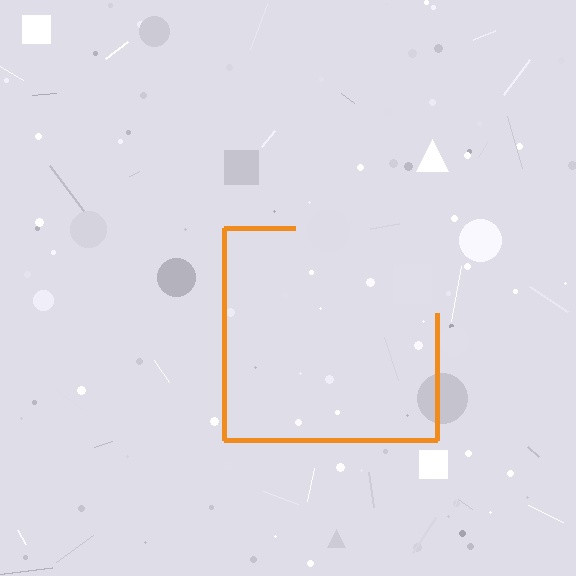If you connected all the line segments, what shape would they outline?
They would outline a square.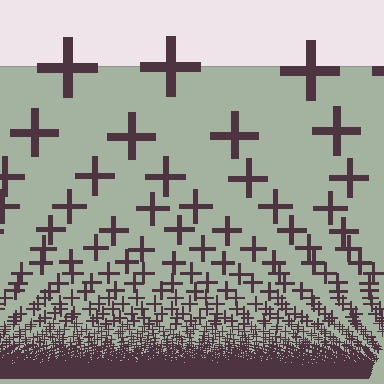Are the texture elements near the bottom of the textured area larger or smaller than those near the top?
Smaller. The gradient is inverted — elements near the bottom are smaller and denser.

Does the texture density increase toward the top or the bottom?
Density increases toward the bottom.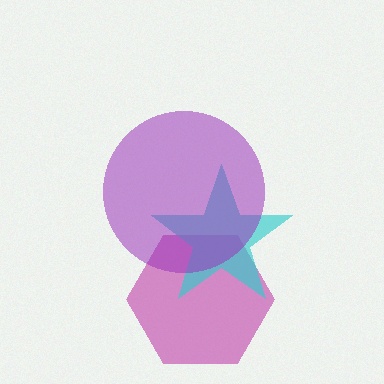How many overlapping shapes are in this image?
There are 3 overlapping shapes in the image.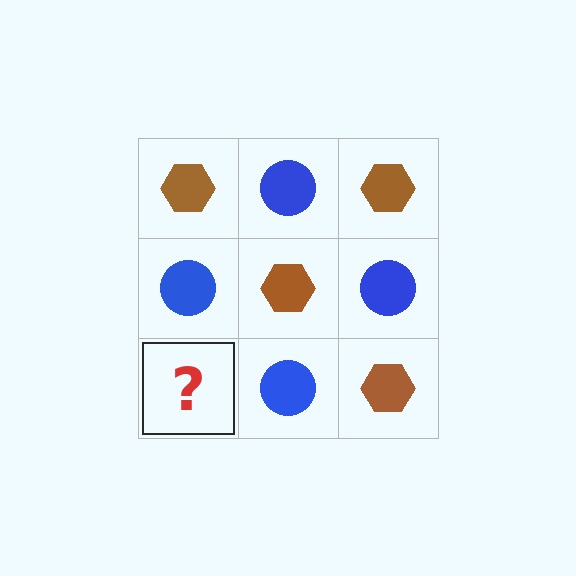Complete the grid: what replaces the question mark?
The question mark should be replaced with a brown hexagon.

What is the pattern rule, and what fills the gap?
The rule is that it alternates brown hexagon and blue circle in a checkerboard pattern. The gap should be filled with a brown hexagon.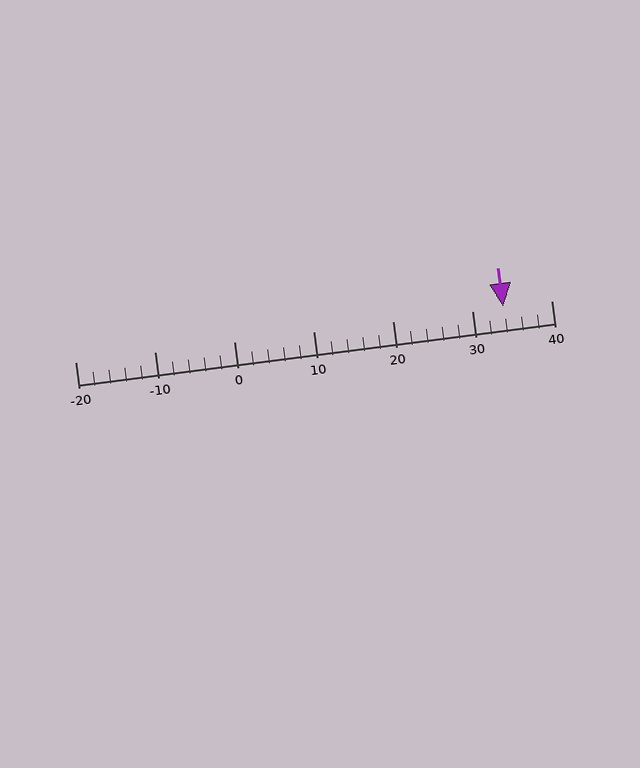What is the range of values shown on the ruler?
The ruler shows values from -20 to 40.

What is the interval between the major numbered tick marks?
The major tick marks are spaced 10 units apart.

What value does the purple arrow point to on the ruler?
The purple arrow points to approximately 34.